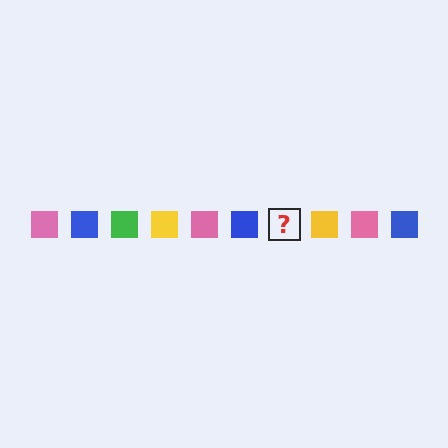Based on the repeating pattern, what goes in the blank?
The blank should be a green square.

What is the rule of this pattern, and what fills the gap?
The rule is that the pattern cycles through pink, blue, green, yellow squares. The gap should be filled with a green square.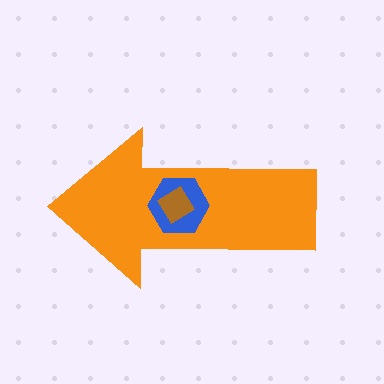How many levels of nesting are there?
3.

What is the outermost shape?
The orange arrow.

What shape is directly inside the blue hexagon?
The brown diamond.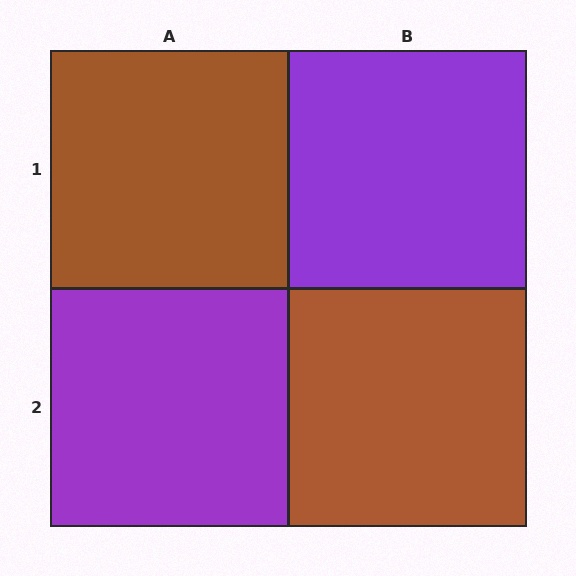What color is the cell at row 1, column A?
Brown.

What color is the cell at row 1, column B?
Purple.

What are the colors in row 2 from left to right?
Purple, brown.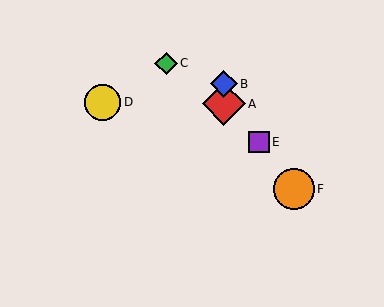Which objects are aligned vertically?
Objects A, B are aligned vertically.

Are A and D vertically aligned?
No, A is at x≈224 and D is at x≈102.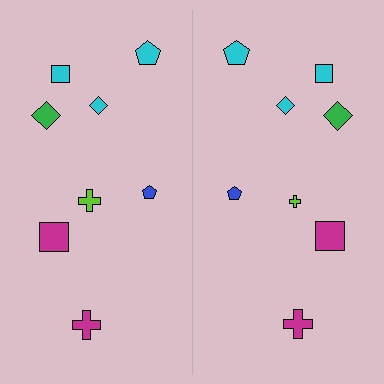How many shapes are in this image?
There are 16 shapes in this image.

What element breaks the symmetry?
The lime cross on the right side has a different size than its mirror counterpart.